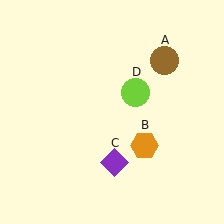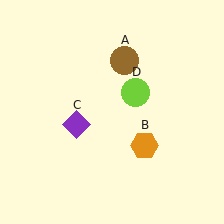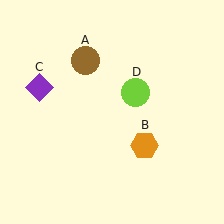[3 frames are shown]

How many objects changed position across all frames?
2 objects changed position: brown circle (object A), purple diamond (object C).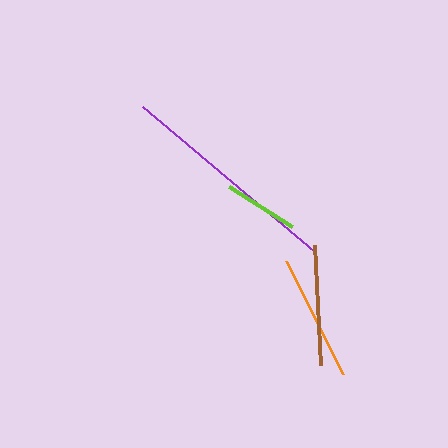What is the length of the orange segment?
The orange segment is approximately 127 pixels long.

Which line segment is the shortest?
The lime line is the shortest at approximately 74 pixels.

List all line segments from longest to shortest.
From longest to shortest: purple, orange, brown, lime.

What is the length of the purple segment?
The purple segment is approximately 224 pixels long.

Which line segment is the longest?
The purple line is the longest at approximately 224 pixels.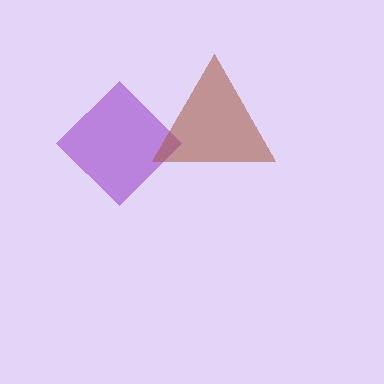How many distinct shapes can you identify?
There are 2 distinct shapes: a purple diamond, a brown triangle.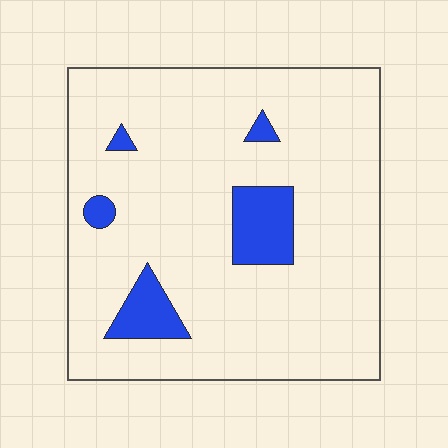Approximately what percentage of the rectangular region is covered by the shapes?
Approximately 10%.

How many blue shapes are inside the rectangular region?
5.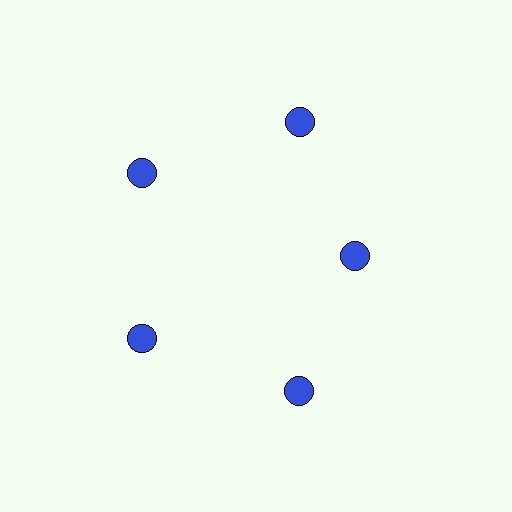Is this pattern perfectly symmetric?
No. The 5 blue circles are arranged in a ring, but one element near the 3 o'clock position is pulled inward toward the center, breaking the 5-fold rotational symmetry.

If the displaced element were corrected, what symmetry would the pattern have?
It would have 5-fold rotational symmetry — the pattern would map onto itself every 72 degrees.